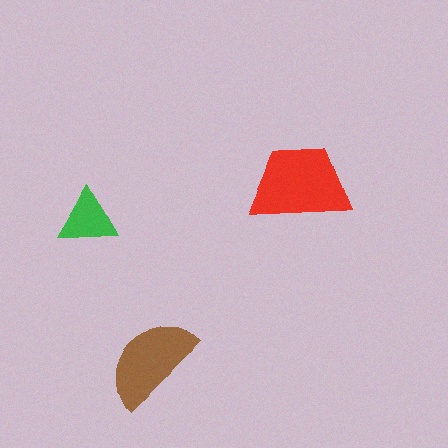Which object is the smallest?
The green triangle.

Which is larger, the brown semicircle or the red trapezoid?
The red trapezoid.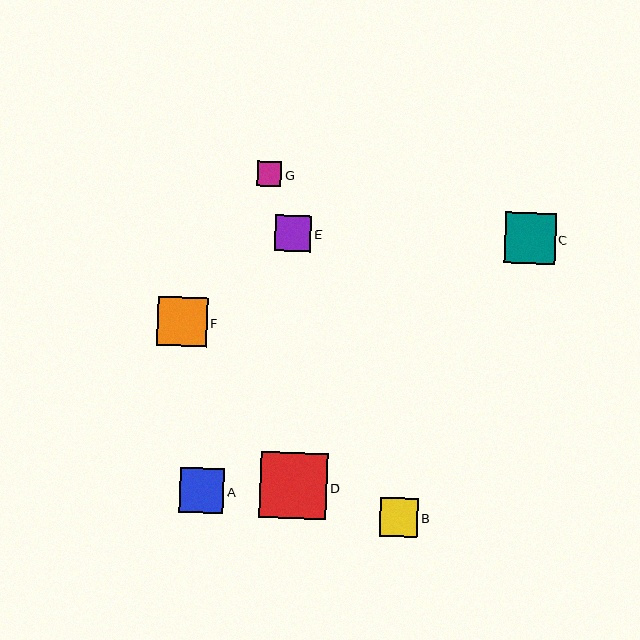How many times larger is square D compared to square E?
Square D is approximately 1.9 times the size of square E.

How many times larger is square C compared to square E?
Square C is approximately 1.4 times the size of square E.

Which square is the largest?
Square D is the largest with a size of approximately 67 pixels.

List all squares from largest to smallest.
From largest to smallest: D, C, F, A, B, E, G.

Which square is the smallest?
Square G is the smallest with a size of approximately 24 pixels.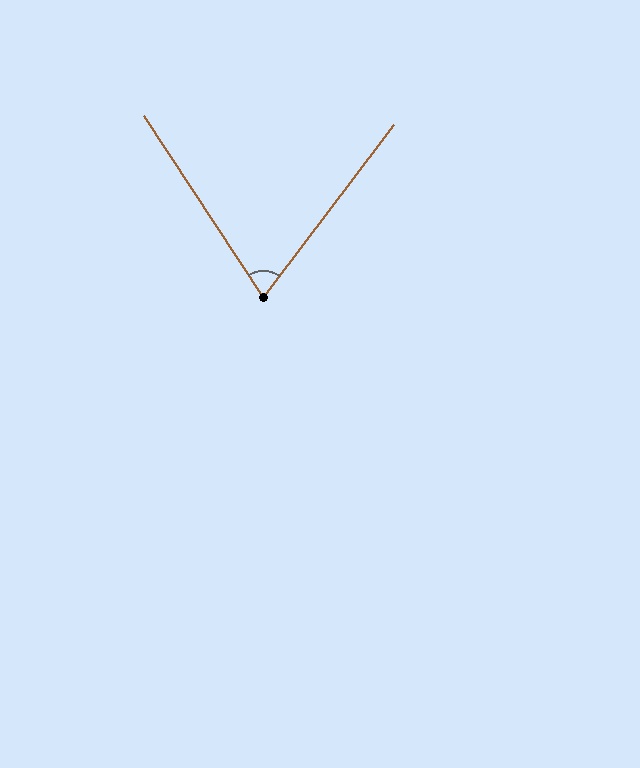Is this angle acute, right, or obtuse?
It is acute.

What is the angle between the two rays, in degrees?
Approximately 70 degrees.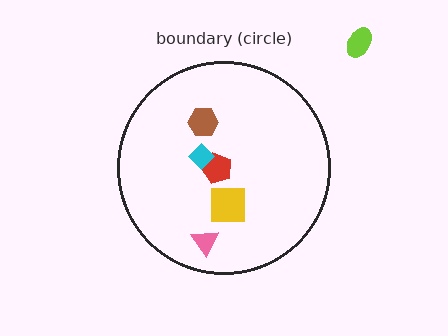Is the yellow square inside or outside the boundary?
Inside.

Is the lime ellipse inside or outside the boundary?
Outside.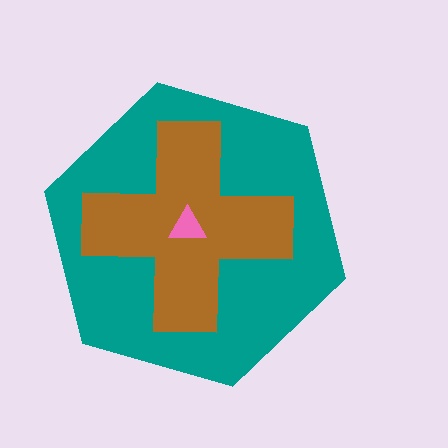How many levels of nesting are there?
3.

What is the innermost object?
The pink triangle.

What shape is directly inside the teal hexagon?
The brown cross.